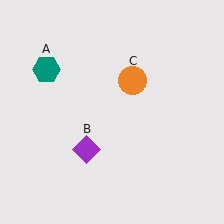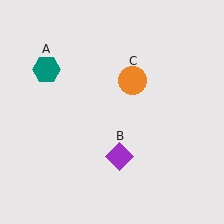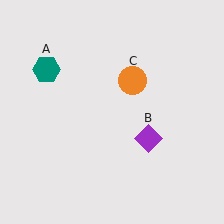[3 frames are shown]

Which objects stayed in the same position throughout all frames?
Teal hexagon (object A) and orange circle (object C) remained stationary.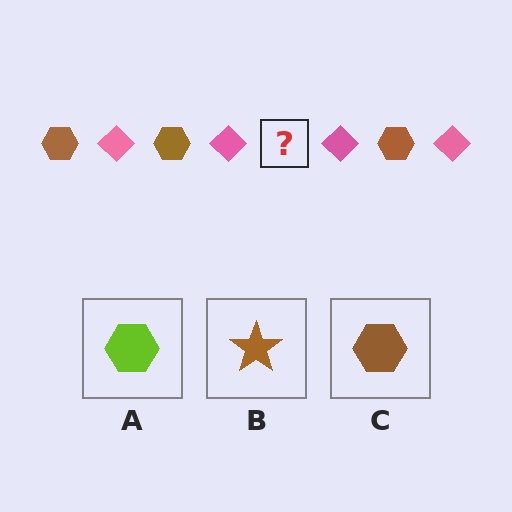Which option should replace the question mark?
Option C.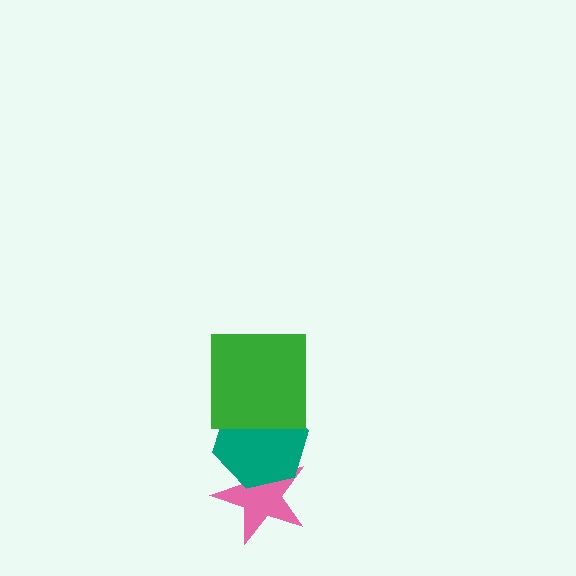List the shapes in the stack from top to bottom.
From top to bottom: the green square, the teal hexagon, the pink star.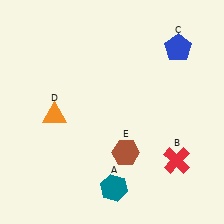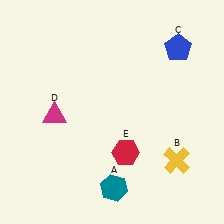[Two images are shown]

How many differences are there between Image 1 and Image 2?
There are 3 differences between the two images.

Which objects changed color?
B changed from red to yellow. D changed from orange to magenta. E changed from brown to red.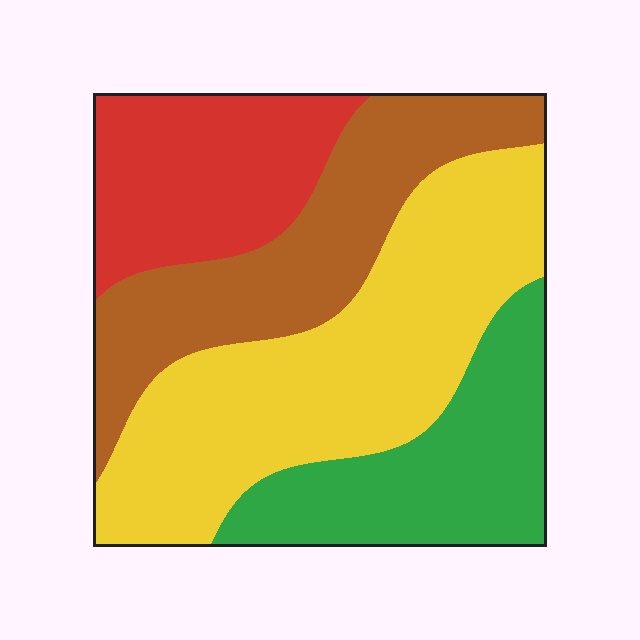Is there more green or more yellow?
Yellow.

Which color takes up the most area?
Yellow, at roughly 35%.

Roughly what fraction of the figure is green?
Green covers about 20% of the figure.